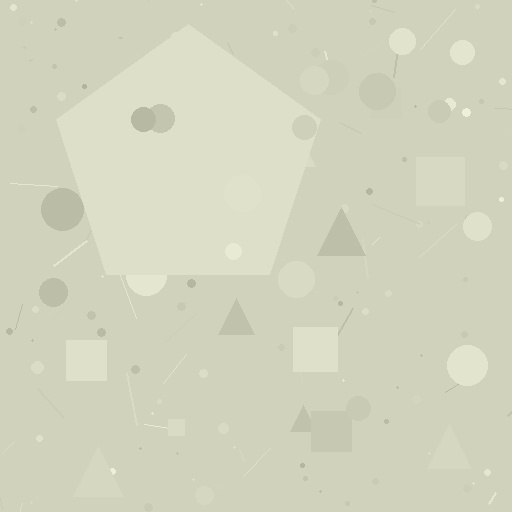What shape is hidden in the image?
A pentagon is hidden in the image.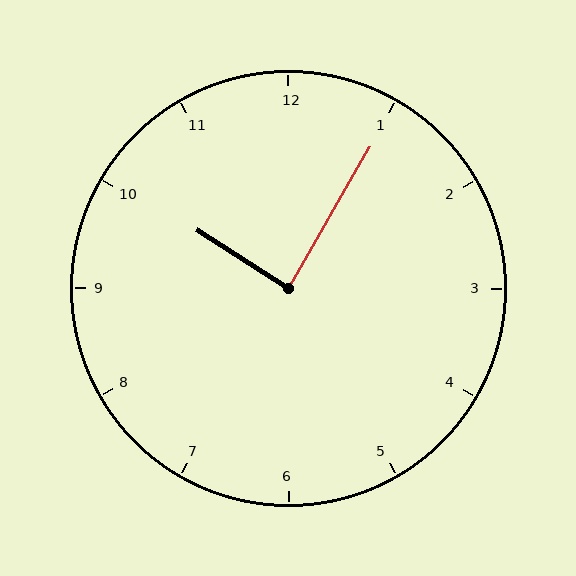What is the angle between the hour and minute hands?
Approximately 88 degrees.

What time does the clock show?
10:05.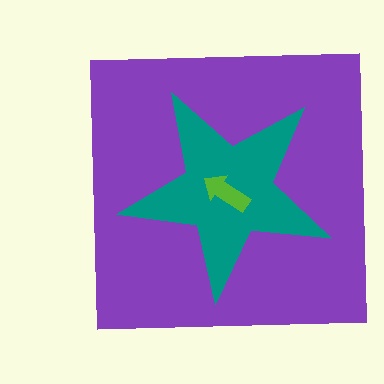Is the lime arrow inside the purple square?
Yes.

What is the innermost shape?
The lime arrow.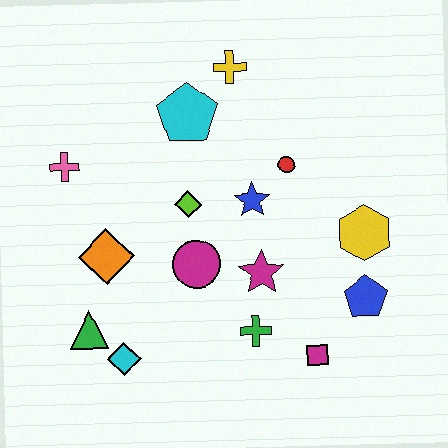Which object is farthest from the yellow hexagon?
The pink cross is farthest from the yellow hexagon.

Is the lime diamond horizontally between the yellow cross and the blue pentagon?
No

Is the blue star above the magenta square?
Yes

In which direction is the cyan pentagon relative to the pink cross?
The cyan pentagon is to the right of the pink cross.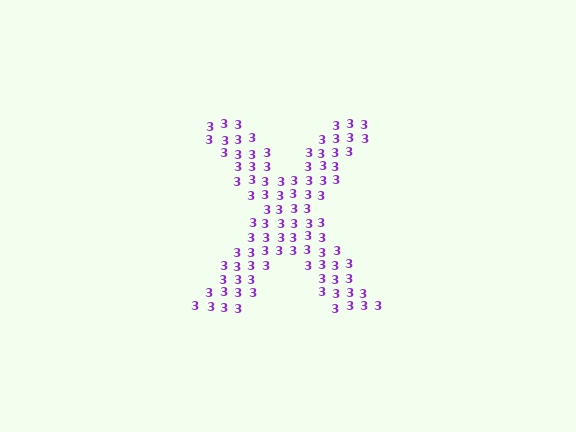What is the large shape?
The large shape is the letter X.